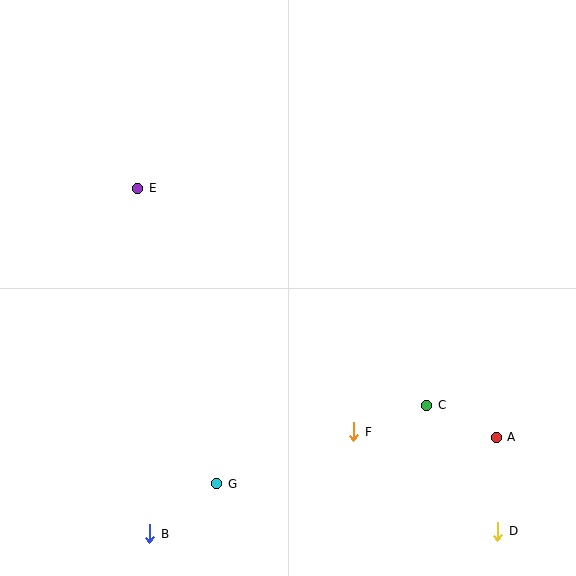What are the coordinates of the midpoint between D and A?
The midpoint between D and A is at (497, 484).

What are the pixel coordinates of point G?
Point G is at (217, 484).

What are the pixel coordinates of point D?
Point D is at (498, 531).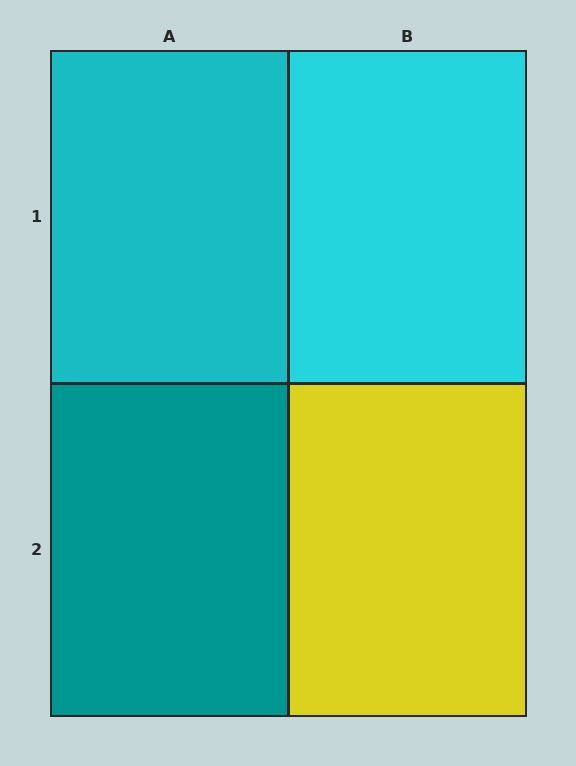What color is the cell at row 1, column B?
Cyan.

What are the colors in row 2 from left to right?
Teal, yellow.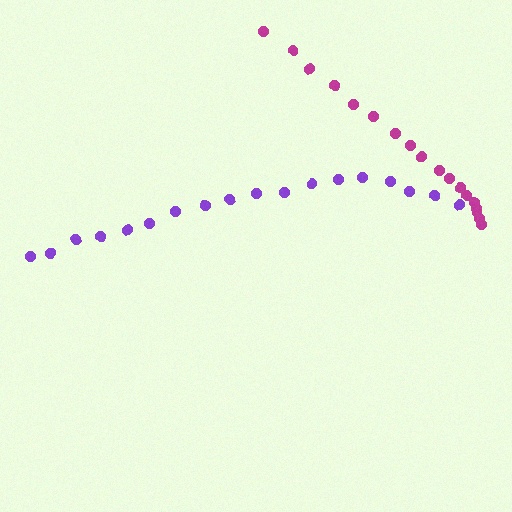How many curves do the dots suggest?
There are 2 distinct paths.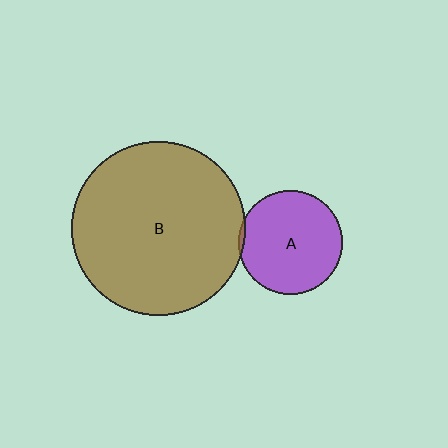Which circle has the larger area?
Circle B (brown).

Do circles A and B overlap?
Yes.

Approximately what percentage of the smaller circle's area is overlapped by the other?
Approximately 5%.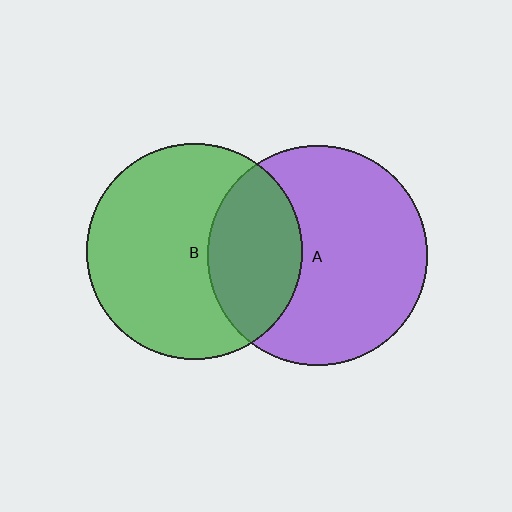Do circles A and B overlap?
Yes.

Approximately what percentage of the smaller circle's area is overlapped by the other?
Approximately 35%.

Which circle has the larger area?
Circle A (purple).